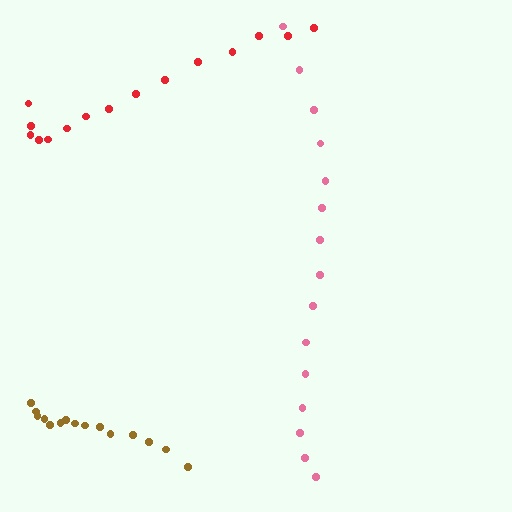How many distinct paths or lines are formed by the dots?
There are 3 distinct paths.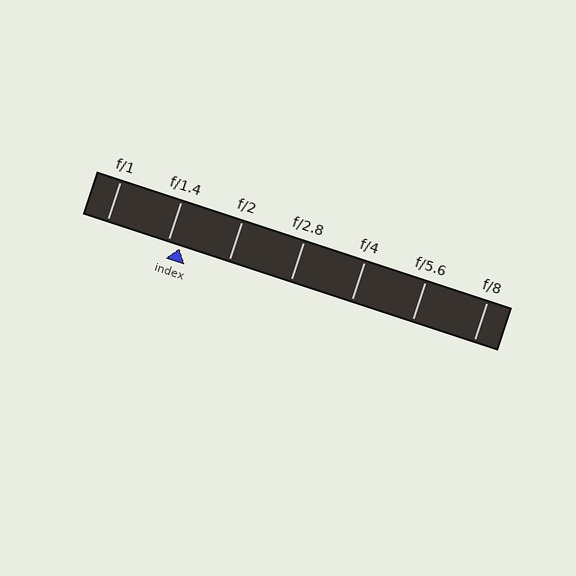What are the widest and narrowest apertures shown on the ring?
The widest aperture shown is f/1 and the narrowest is f/8.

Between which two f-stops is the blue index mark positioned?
The index mark is between f/1.4 and f/2.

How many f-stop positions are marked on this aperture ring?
There are 7 f-stop positions marked.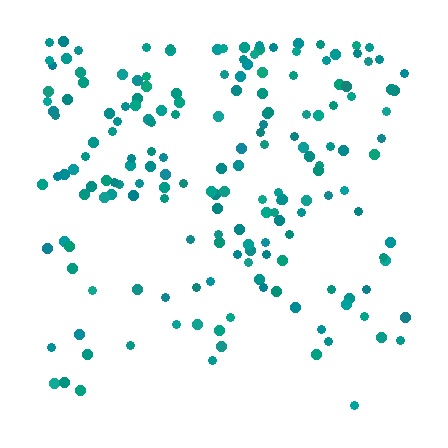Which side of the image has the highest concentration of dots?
The top.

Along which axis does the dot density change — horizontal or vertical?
Vertical.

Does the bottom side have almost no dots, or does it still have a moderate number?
Still a moderate number, just noticeably fewer than the top.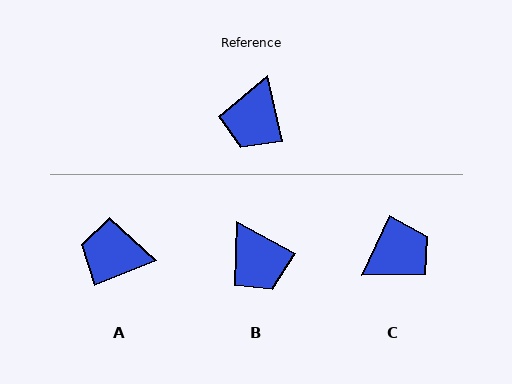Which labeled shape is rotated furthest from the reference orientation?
C, about 142 degrees away.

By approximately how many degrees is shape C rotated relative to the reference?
Approximately 142 degrees counter-clockwise.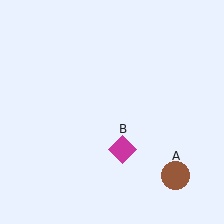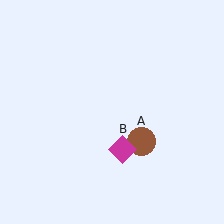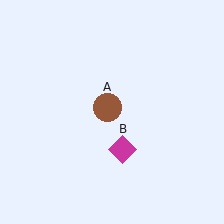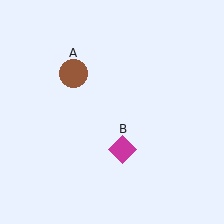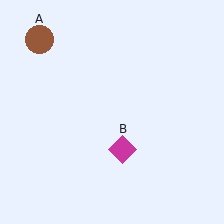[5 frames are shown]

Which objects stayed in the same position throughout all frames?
Magenta diamond (object B) remained stationary.